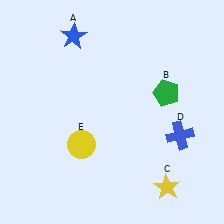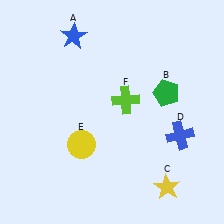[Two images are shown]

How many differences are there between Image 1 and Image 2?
There is 1 difference between the two images.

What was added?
A lime cross (F) was added in Image 2.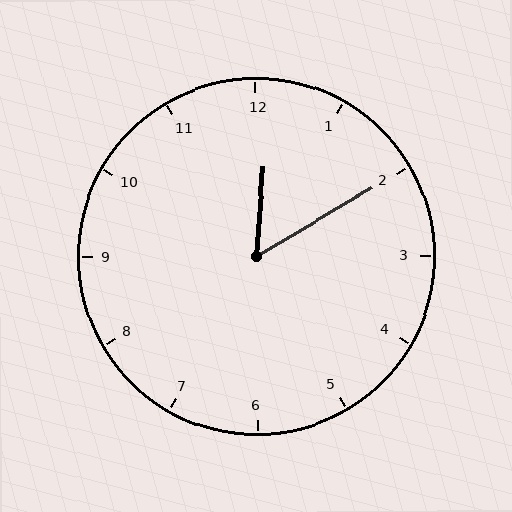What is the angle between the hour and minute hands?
Approximately 55 degrees.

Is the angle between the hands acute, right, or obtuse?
It is acute.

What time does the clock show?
12:10.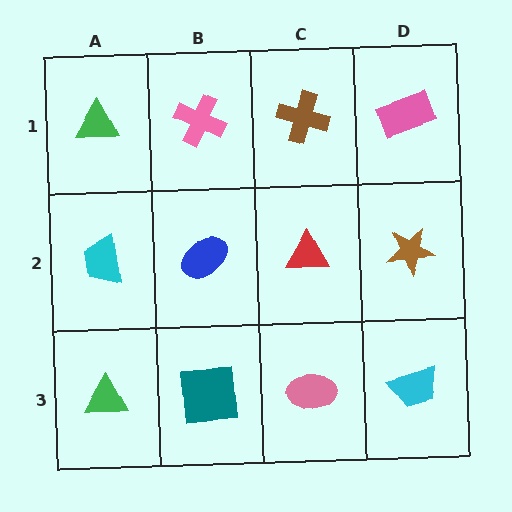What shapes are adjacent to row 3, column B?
A blue ellipse (row 2, column B), a green triangle (row 3, column A), a pink ellipse (row 3, column C).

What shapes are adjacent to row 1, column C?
A red triangle (row 2, column C), a pink cross (row 1, column B), a pink rectangle (row 1, column D).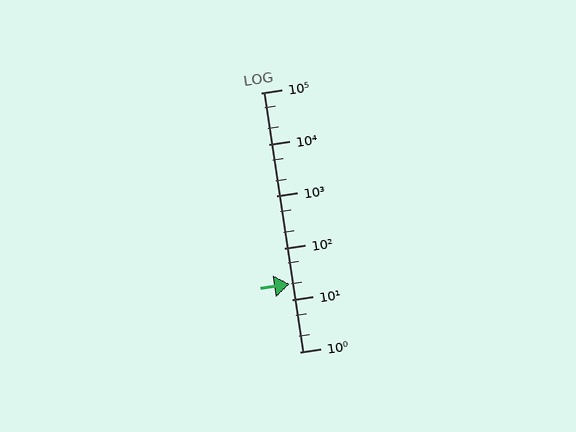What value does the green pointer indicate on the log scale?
The pointer indicates approximately 20.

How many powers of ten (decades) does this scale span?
The scale spans 5 decades, from 1 to 100000.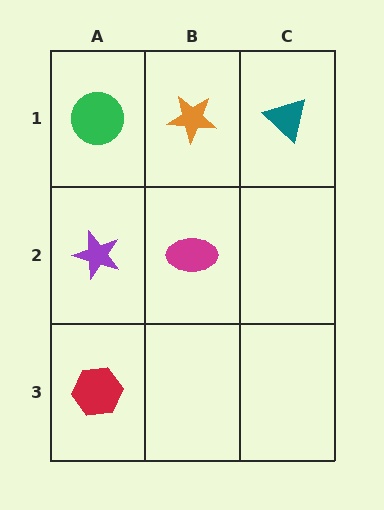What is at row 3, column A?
A red hexagon.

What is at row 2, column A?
A purple star.